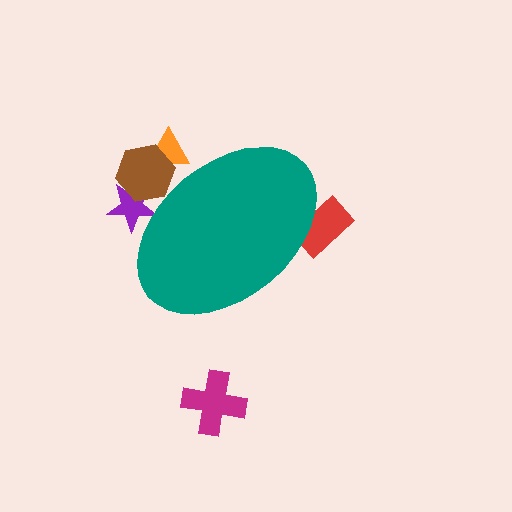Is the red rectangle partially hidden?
Yes, the red rectangle is partially hidden behind the teal ellipse.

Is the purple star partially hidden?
Yes, the purple star is partially hidden behind the teal ellipse.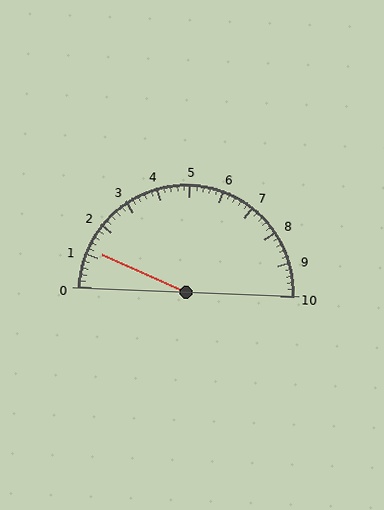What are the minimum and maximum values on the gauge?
The gauge ranges from 0 to 10.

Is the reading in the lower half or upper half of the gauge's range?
The reading is in the lower half of the range (0 to 10).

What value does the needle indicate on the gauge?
The needle indicates approximately 1.2.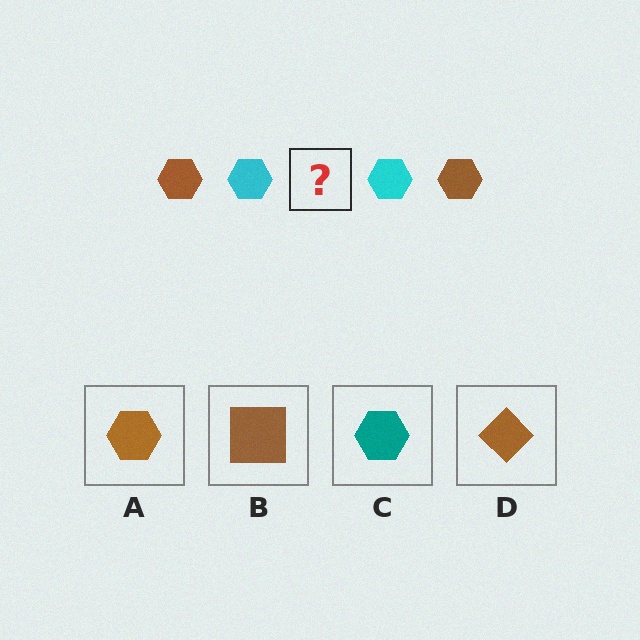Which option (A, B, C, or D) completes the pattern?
A.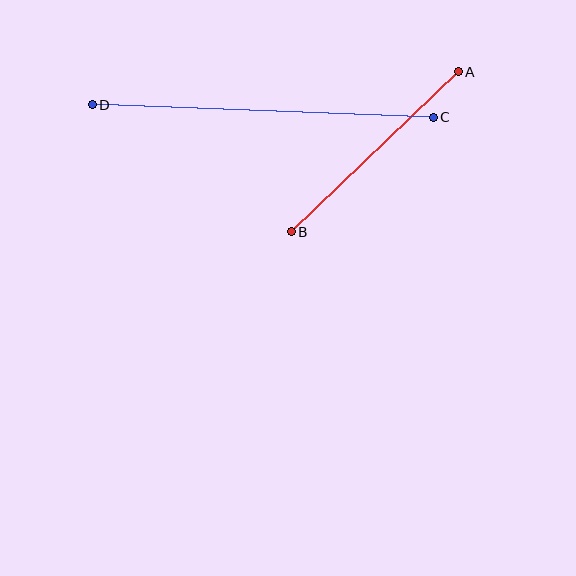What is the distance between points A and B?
The distance is approximately 231 pixels.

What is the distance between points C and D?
The distance is approximately 341 pixels.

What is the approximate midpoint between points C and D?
The midpoint is at approximately (263, 111) pixels.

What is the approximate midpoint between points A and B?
The midpoint is at approximately (375, 152) pixels.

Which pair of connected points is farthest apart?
Points C and D are farthest apart.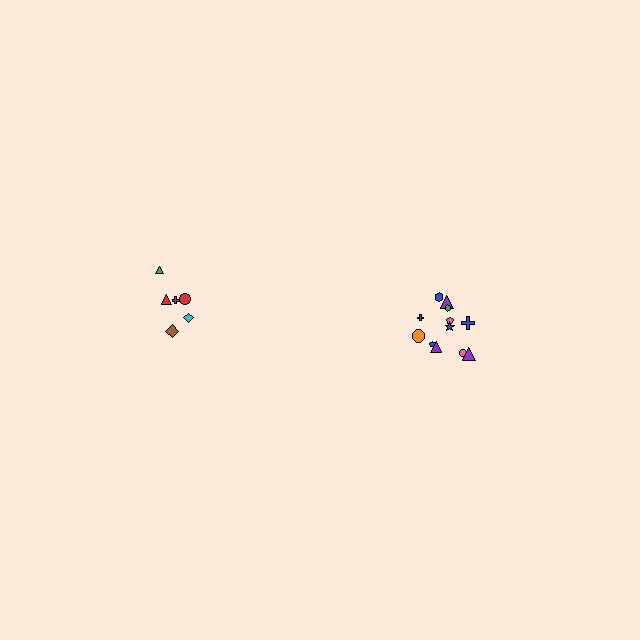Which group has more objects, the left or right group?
The right group.